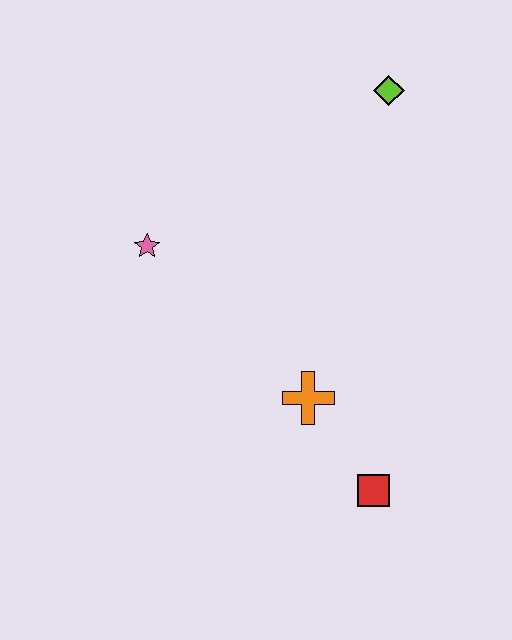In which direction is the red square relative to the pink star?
The red square is below the pink star.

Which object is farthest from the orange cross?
The lime diamond is farthest from the orange cross.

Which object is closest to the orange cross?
The red square is closest to the orange cross.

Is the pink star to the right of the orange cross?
No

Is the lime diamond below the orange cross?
No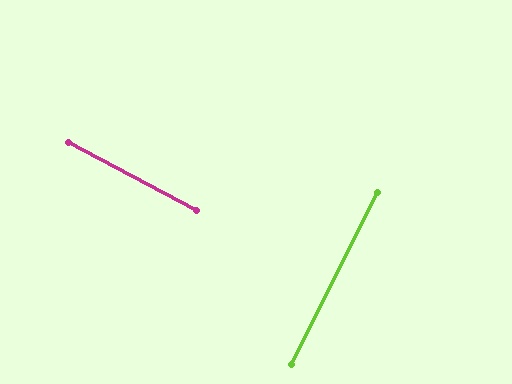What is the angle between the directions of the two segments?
Approximately 88 degrees.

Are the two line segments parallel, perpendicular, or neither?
Perpendicular — they meet at approximately 88°.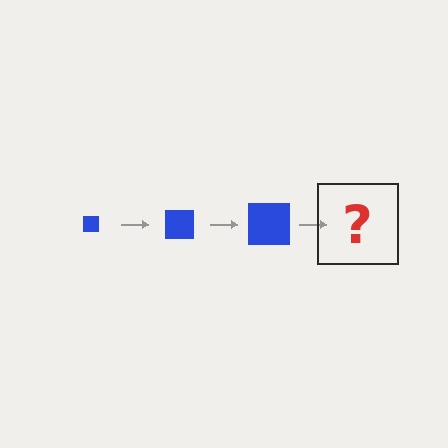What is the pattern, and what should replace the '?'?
The pattern is that the square gets progressively larger each step. The '?' should be a blue square, larger than the previous one.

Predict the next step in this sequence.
The next step is a blue square, larger than the previous one.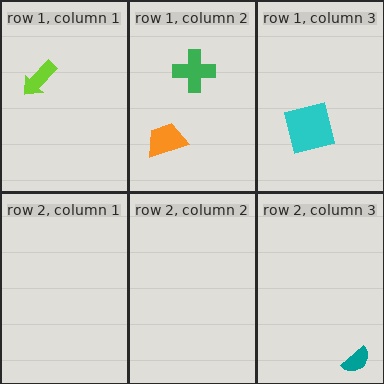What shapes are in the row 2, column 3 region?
The teal semicircle.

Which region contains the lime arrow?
The row 1, column 1 region.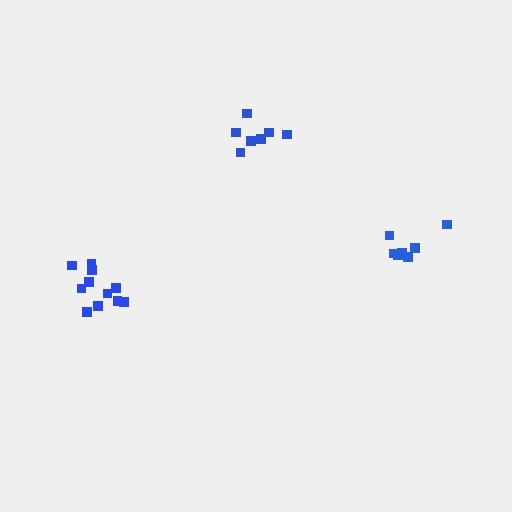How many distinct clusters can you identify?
There are 3 distinct clusters.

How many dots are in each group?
Group 1: 11 dots, Group 2: 7 dots, Group 3: 7 dots (25 total).